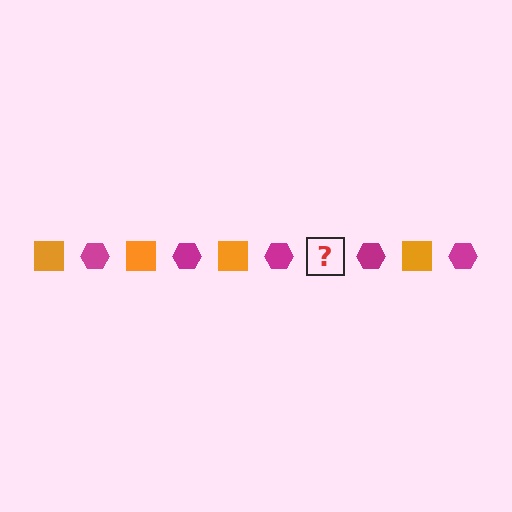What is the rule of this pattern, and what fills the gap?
The rule is that the pattern alternates between orange square and magenta hexagon. The gap should be filled with an orange square.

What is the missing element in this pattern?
The missing element is an orange square.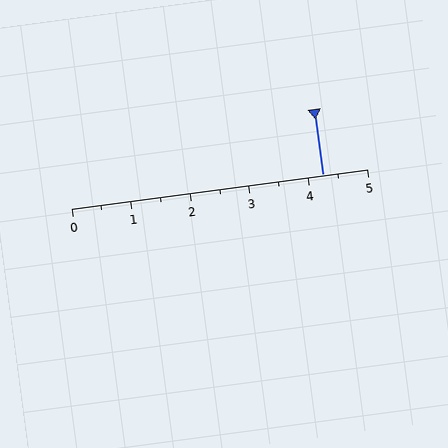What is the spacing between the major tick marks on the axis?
The major ticks are spaced 1 apart.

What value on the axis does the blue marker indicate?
The marker indicates approximately 4.2.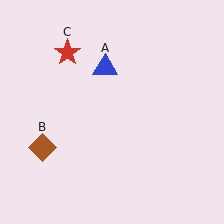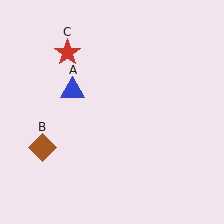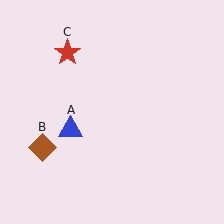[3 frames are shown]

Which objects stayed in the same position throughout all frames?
Brown diamond (object B) and red star (object C) remained stationary.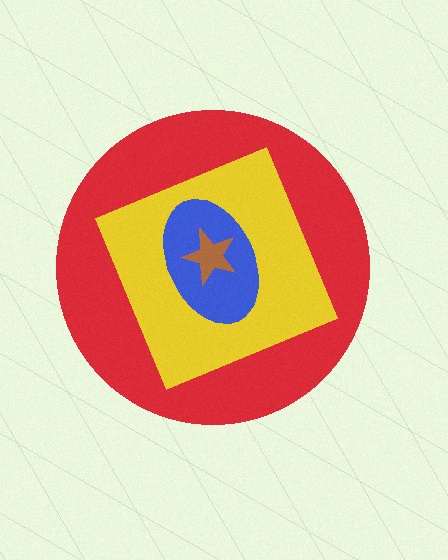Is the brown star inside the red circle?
Yes.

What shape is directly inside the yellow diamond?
The blue ellipse.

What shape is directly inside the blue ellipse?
The brown star.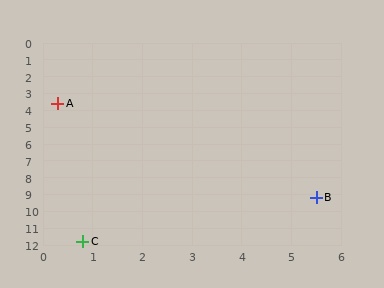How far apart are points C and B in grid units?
Points C and B are about 5.4 grid units apart.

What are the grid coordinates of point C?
Point C is at approximately (0.8, 11.8).